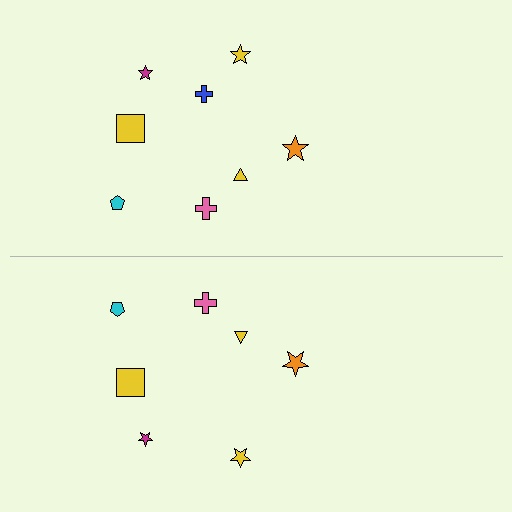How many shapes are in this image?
There are 15 shapes in this image.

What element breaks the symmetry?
A blue cross is missing from the bottom side.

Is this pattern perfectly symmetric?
No, the pattern is not perfectly symmetric. A blue cross is missing from the bottom side.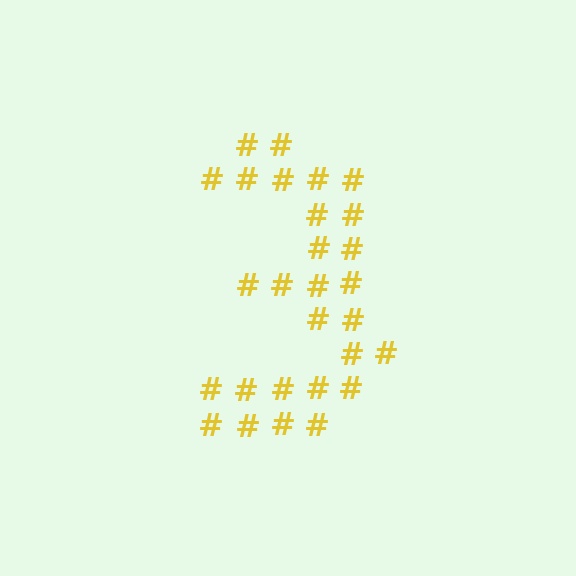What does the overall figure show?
The overall figure shows the digit 3.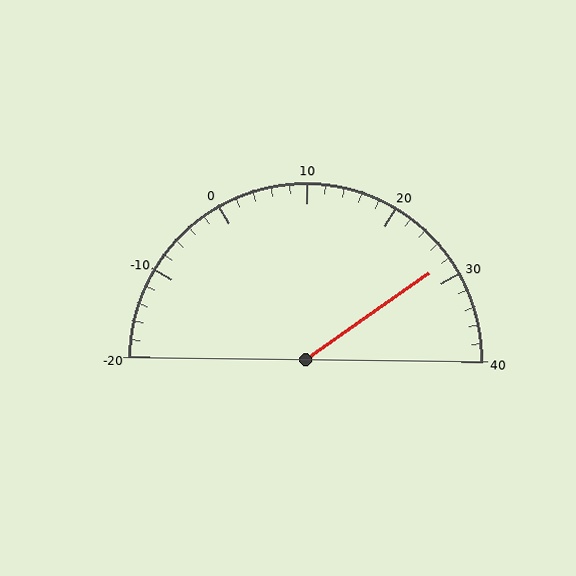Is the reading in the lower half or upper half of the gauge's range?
The reading is in the upper half of the range (-20 to 40).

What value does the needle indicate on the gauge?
The needle indicates approximately 28.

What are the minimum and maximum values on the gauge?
The gauge ranges from -20 to 40.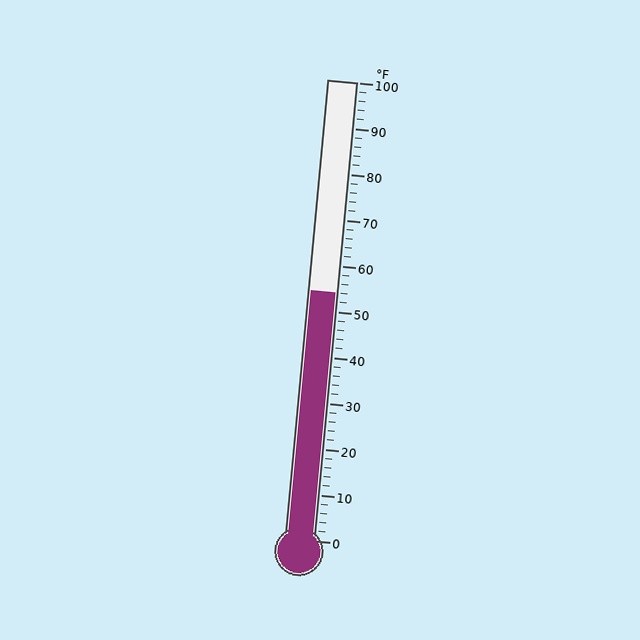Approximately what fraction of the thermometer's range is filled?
The thermometer is filled to approximately 55% of its range.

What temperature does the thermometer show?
The thermometer shows approximately 54°F.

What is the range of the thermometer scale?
The thermometer scale ranges from 0°F to 100°F.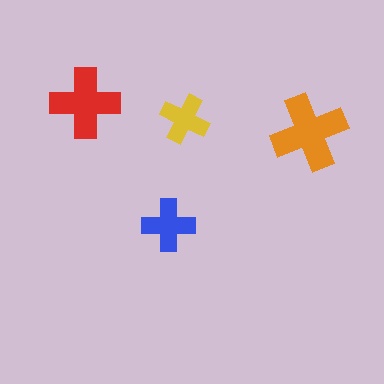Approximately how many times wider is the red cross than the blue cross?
About 1.5 times wider.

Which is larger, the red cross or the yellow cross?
The red one.